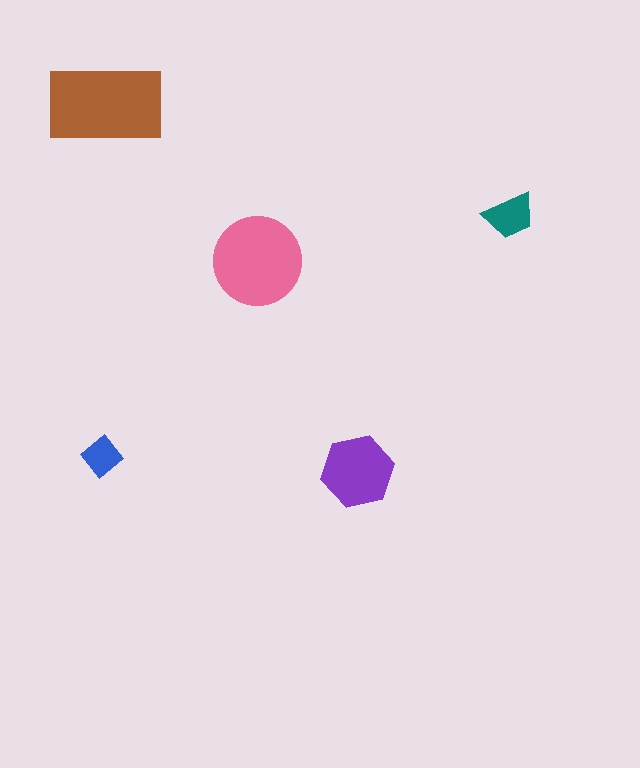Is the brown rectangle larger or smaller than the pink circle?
Larger.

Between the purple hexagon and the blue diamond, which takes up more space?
The purple hexagon.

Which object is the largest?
The brown rectangle.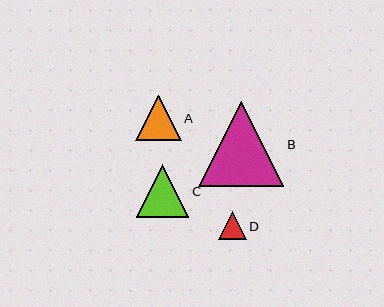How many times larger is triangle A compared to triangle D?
Triangle A is approximately 1.6 times the size of triangle D.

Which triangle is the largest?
Triangle B is the largest with a size of approximately 85 pixels.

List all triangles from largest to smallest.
From largest to smallest: B, C, A, D.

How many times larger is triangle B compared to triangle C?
Triangle B is approximately 1.6 times the size of triangle C.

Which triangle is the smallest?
Triangle D is the smallest with a size of approximately 27 pixels.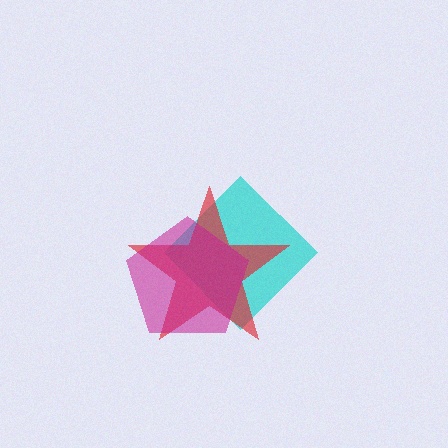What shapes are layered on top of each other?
The layered shapes are: a cyan diamond, a red star, a magenta pentagon.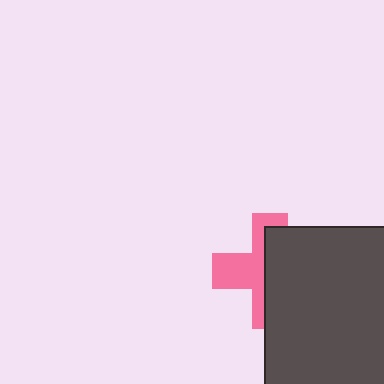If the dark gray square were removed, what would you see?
You would see the complete pink cross.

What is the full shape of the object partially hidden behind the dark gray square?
The partially hidden object is a pink cross.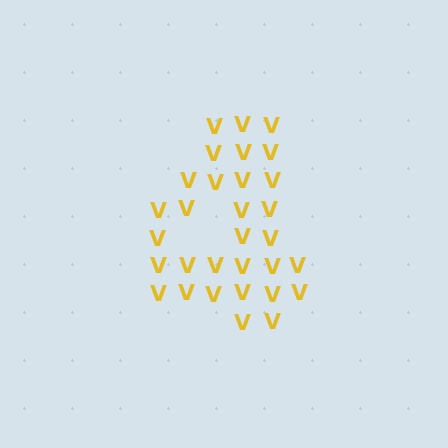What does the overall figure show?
The overall figure shows the digit 4.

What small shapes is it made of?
It is made of small letter V's.